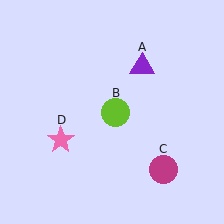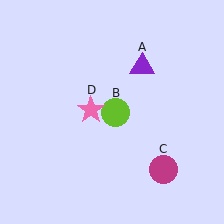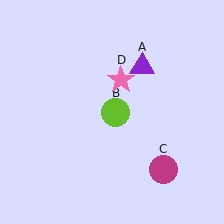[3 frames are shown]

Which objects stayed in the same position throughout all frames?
Purple triangle (object A) and lime circle (object B) and magenta circle (object C) remained stationary.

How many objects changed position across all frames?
1 object changed position: pink star (object D).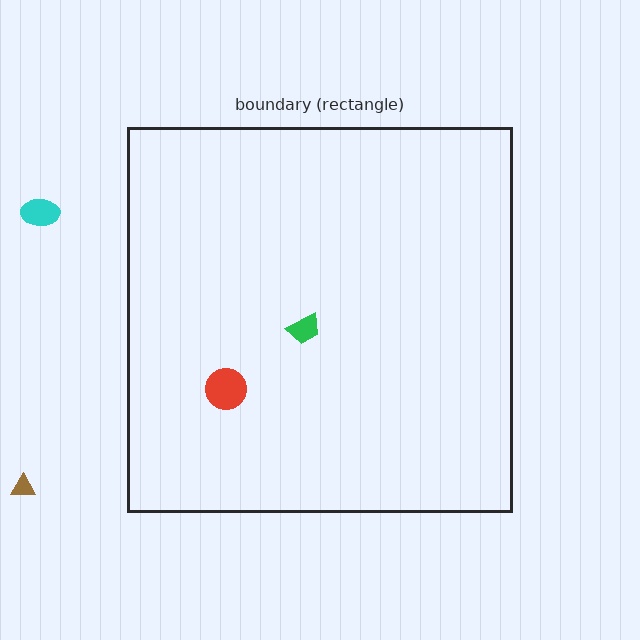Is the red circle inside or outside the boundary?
Inside.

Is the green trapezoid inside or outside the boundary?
Inside.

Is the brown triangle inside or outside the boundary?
Outside.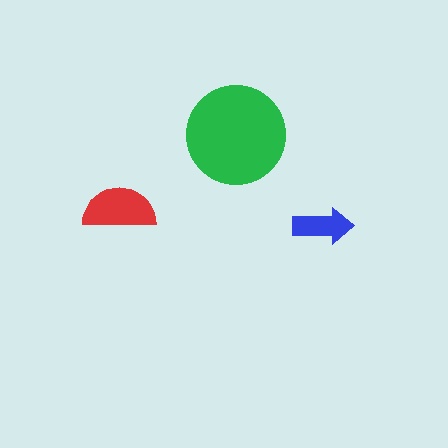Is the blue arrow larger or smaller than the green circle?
Smaller.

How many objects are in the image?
There are 3 objects in the image.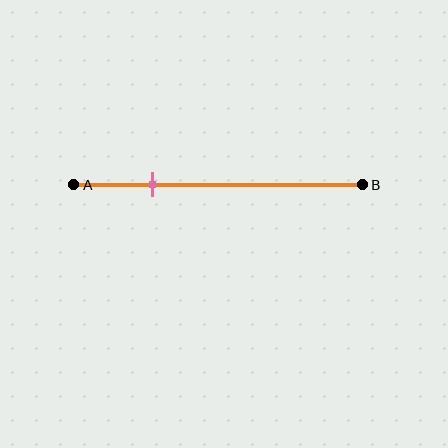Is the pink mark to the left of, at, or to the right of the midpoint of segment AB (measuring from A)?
The pink mark is to the left of the midpoint of segment AB.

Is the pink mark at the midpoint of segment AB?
No, the mark is at about 25% from A, not at the 50% midpoint.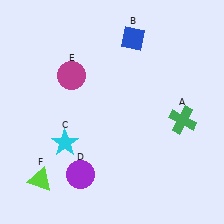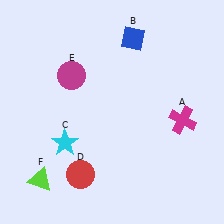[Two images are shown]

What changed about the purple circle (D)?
In Image 1, D is purple. In Image 2, it changed to red.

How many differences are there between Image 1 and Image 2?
There are 2 differences between the two images.